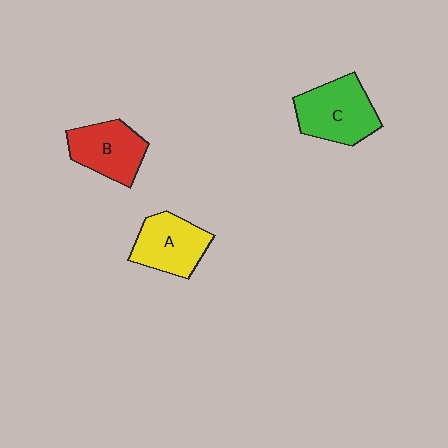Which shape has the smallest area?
Shape B (red).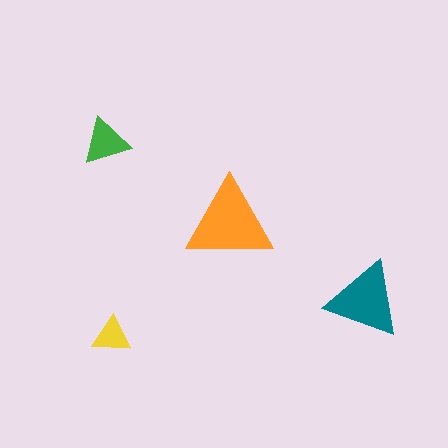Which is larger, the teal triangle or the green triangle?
The teal one.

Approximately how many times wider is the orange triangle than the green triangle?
About 2 times wider.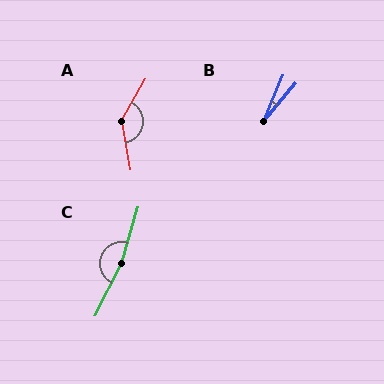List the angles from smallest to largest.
B (17°), A (140°), C (170°).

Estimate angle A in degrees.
Approximately 140 degrees.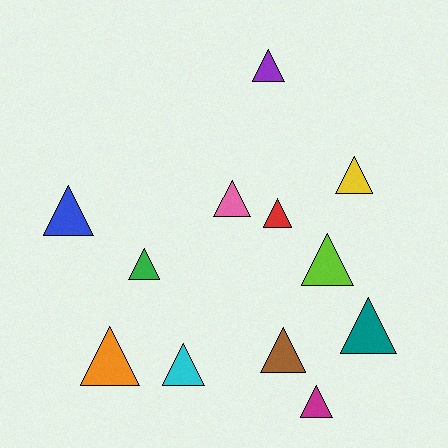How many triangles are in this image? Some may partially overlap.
There are 12 triangles.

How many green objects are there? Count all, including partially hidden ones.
There is 1 green object.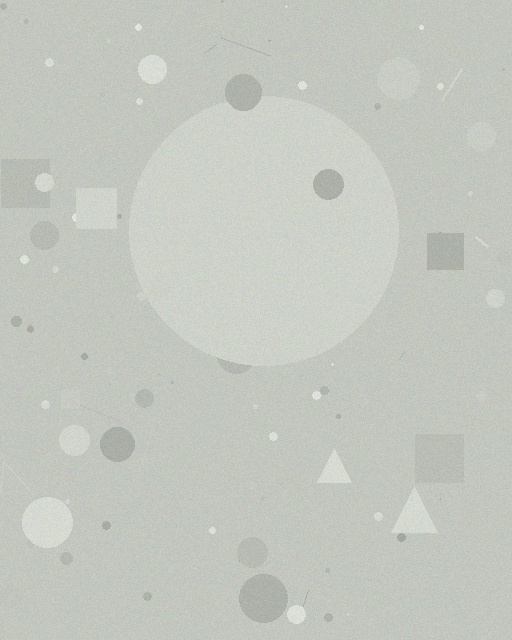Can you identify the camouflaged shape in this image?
The camouflaged shape is a circle.